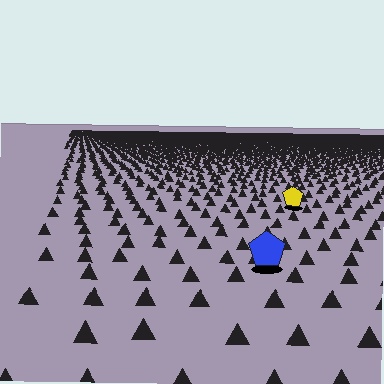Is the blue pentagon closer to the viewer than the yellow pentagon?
Yes. The blue pentagon is closer — you can tell from the texture gradient: the ground texture is coarser near it.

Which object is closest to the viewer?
The blue pentagon is closest. The texture marks near it are larger and more spread out.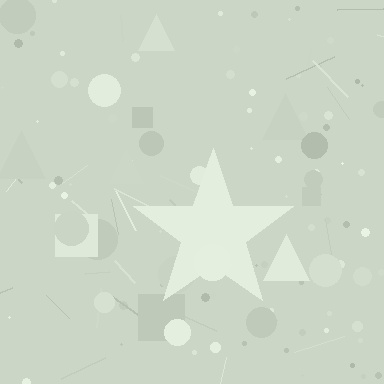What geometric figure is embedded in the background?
A star is embedded in the background.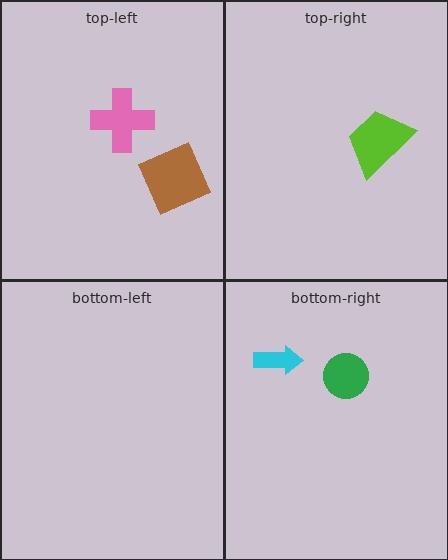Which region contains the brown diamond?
The top-left region.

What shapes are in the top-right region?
The lime trapezoid.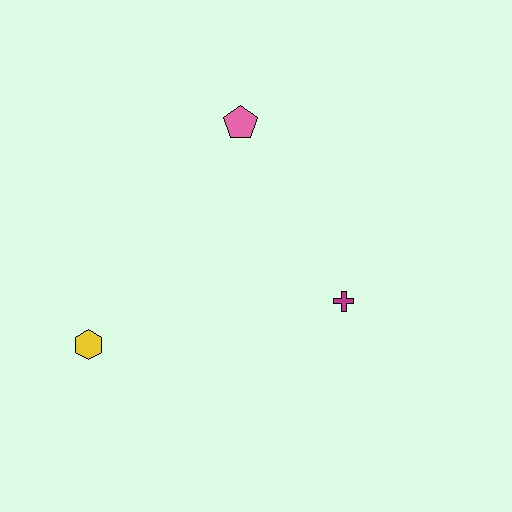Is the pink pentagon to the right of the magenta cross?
No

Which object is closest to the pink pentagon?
The magenta cross is closest to the pink pentagon.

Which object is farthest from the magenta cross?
The yellow hexagon is farthest from the magenta cross.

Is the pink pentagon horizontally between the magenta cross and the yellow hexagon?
Yes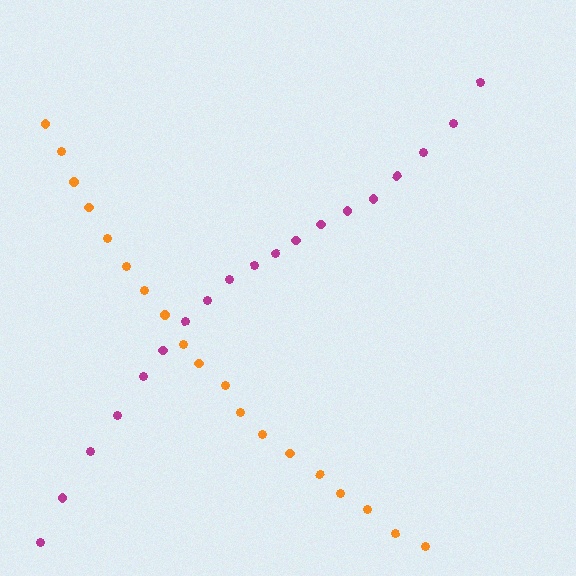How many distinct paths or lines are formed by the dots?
There are 2 distinct paths.